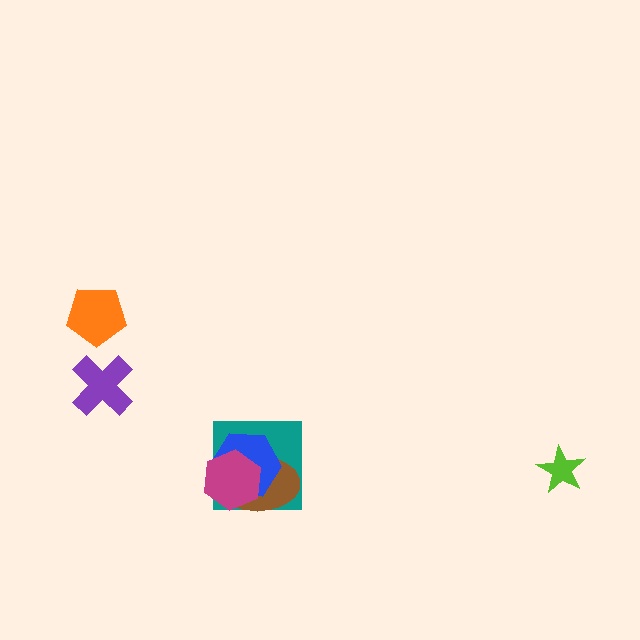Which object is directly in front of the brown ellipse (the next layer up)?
The blue hexagon is directly in front of the brown ellipse.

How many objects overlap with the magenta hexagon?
3 objects overlap with the magenta hexagon.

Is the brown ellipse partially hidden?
Yes, it is partially covered by another shape.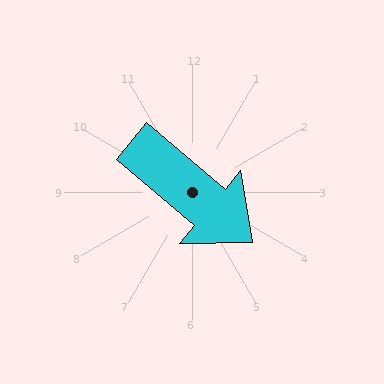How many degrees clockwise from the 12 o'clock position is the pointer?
Approximately 130 degrees.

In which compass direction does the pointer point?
Southeast.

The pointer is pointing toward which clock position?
Roughly 4 o'clock.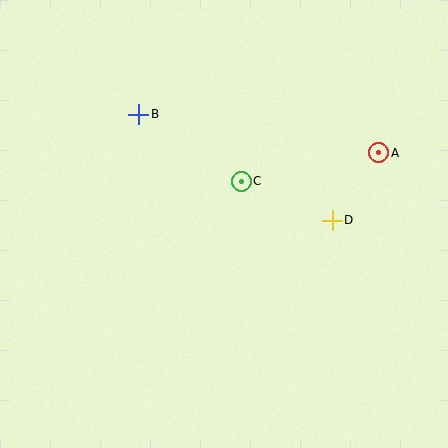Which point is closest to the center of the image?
Point C at (241, 181) is closest to the center.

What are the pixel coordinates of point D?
Point D is at (332, 220).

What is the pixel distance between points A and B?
The distance between A and B is 243 pixels.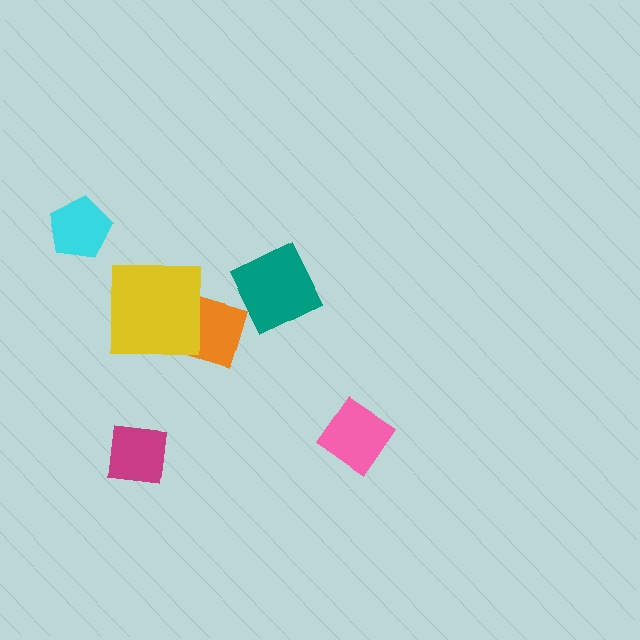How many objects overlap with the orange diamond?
2 objects overlap with the orange diamond.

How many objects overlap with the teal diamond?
1 object overlaps with the teal diamond.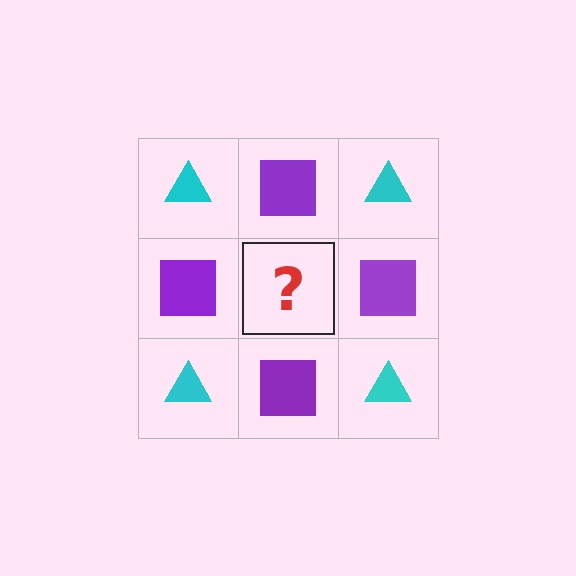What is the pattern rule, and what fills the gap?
The rule is that it alternates cyan triangle and purple square in a checkerboard pattern. The gap should be filled with a cyan triangle.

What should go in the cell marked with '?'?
The missing cell should contain a cyan triangle.